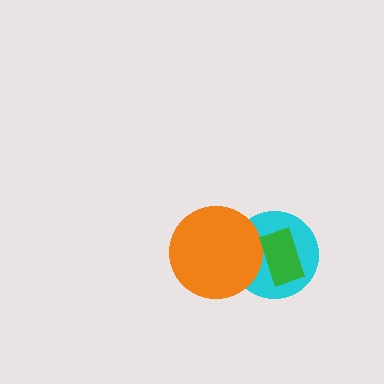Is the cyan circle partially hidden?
Yes, it is partially covered by another shape.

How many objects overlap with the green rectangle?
1 object overlaps with the green rectangle.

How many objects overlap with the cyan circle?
2 objects overlap with the cyan circle.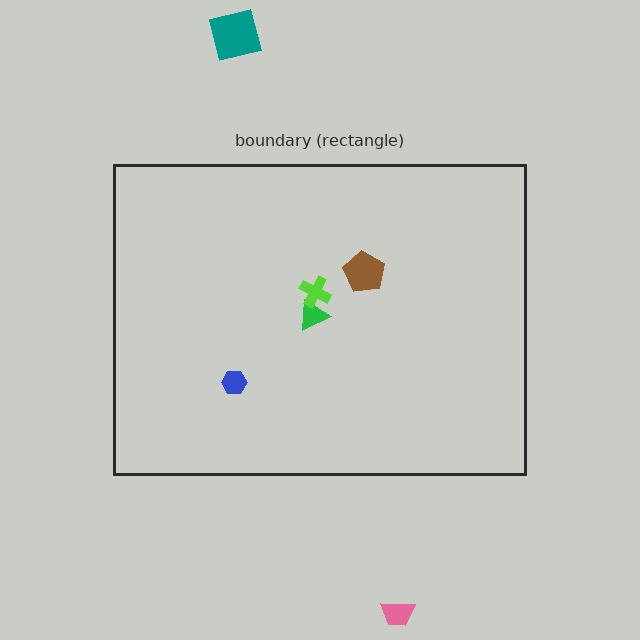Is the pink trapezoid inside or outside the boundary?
Outside.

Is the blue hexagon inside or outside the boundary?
Inside.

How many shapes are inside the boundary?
4 inside, 2 outside.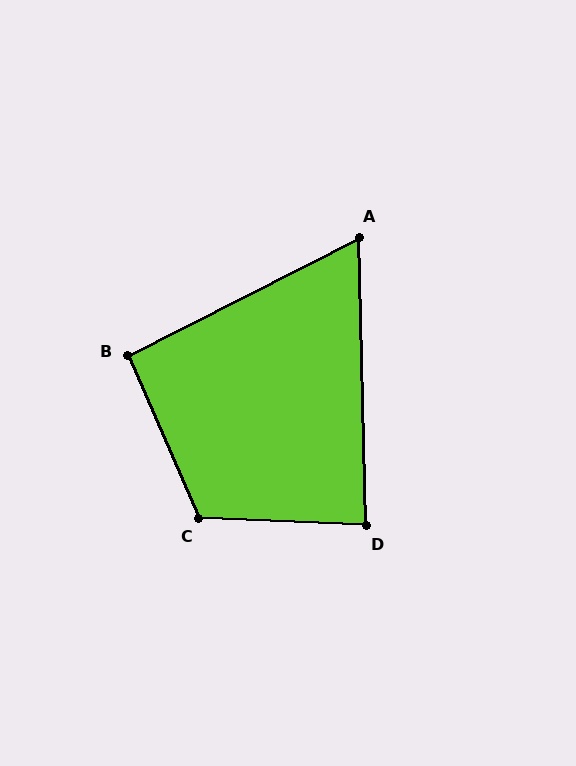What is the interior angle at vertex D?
Approximately 86 degrees (approximately right).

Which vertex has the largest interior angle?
C, at approximately 116 degrees.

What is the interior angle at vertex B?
Approximately 94 degrees (approximately right).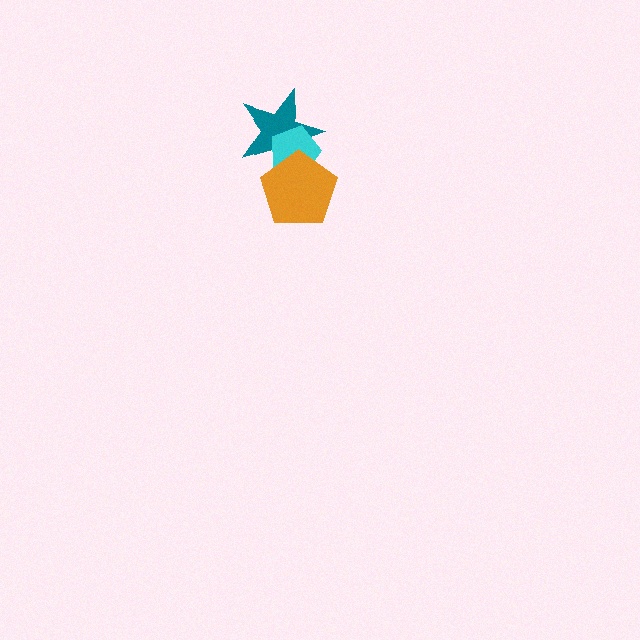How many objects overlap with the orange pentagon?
2 objects overlap with the orange pentagon.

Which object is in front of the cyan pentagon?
The orange pentagon is in front of the cyan pentagon.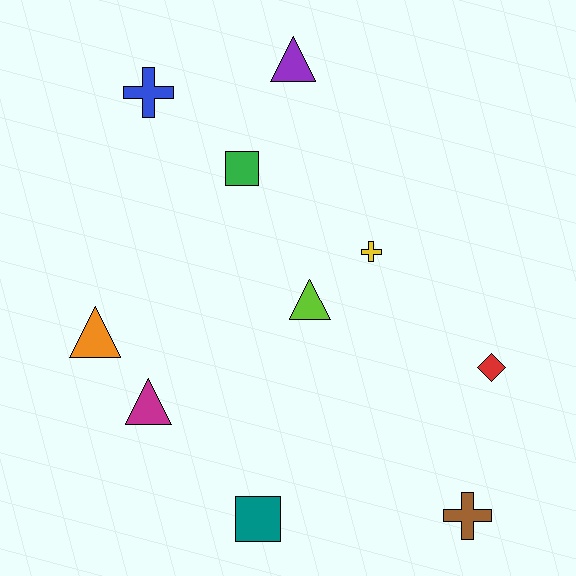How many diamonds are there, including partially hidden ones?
There is 1 diamond.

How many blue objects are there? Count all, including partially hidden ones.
There is 1 blue object.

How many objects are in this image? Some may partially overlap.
There are 10 objects.